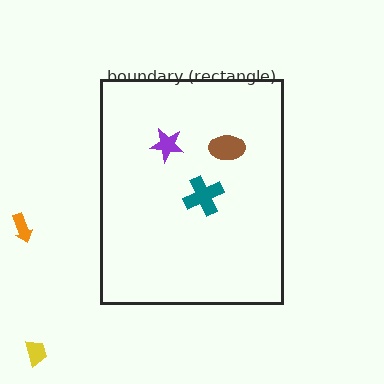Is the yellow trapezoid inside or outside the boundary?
Outside.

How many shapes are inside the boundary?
3 inside, 2 outside.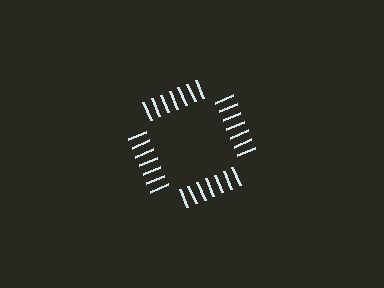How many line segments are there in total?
28 — 7 along each of the 4 edges.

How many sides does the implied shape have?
4 sides — the line-ends trace a square.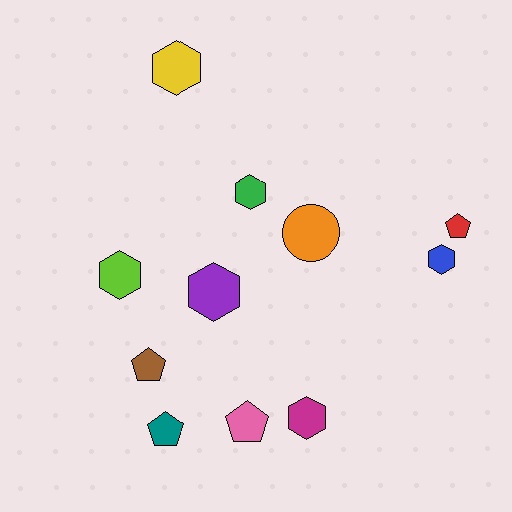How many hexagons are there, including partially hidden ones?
There are 6 hexagons.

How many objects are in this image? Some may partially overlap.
There are 11 objects.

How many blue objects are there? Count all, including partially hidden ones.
There is 1 blue object.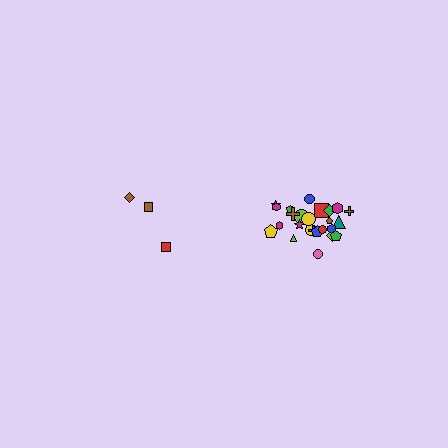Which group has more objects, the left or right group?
The right group.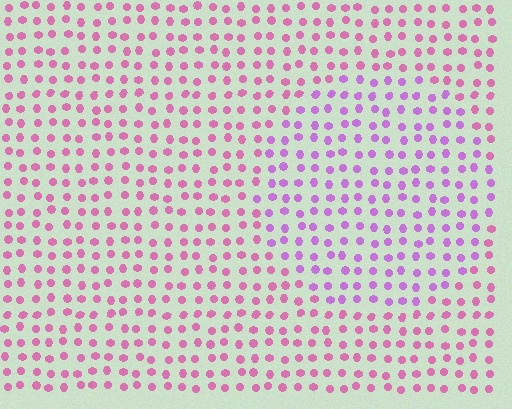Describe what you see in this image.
The image is filled with small pink elements in a uniform arrangement. A circle-shaped region is visible where the elements are tinted to a slightly different hue, forming a subtle color boundary.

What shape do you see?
I see a circle.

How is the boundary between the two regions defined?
The boundary is defined purely by a slight shift in hue (about 35 degrees). Spacing, size, and orientation are identical on both sides.